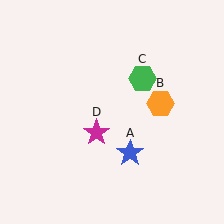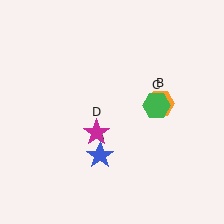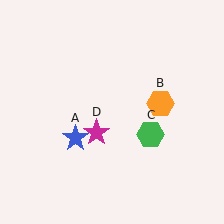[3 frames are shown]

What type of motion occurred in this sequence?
The blue star (object A), green hexagon (object C) rotated clockwise around the center of the scene.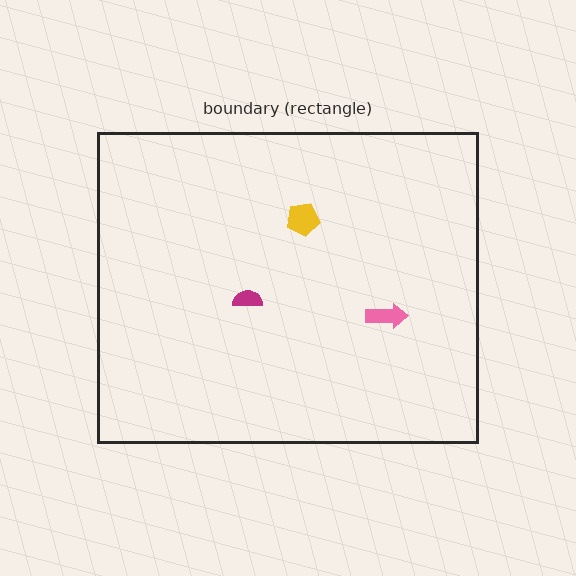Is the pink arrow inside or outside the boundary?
Inside.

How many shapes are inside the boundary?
3 inside, 0 outside.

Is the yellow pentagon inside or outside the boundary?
Inside.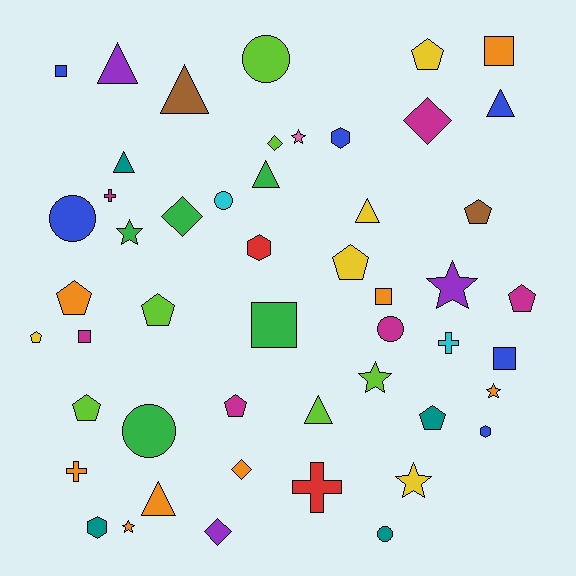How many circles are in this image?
There are 6 circles.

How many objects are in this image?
There are 50 objects.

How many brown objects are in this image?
There are 2 brown objects.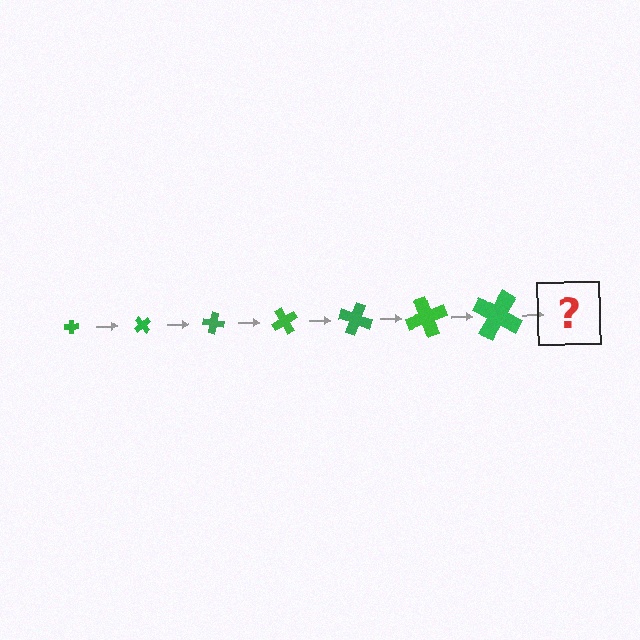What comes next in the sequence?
The next element should be a cross, larger than the previous one and rotated 350 degrees from the start.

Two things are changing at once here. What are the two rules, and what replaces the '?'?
The two rules are that the cross grows larger each step and it rotates 50 degrees each step. The '?' should be a cross, larger than the previous one and rotated 350 degrees from the start.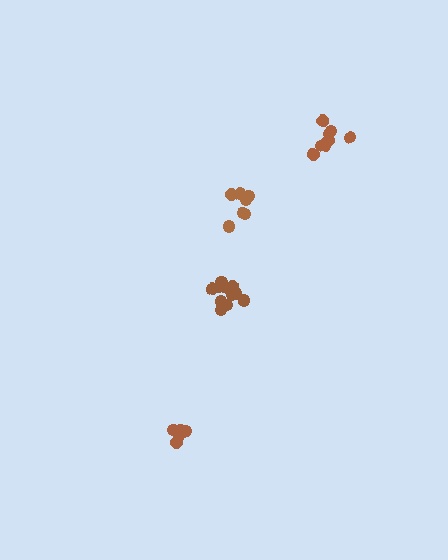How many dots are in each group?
Group 1: 8 dots, Group 2: 11 dots, Group 3: 7 dots, Group 4: 5 dots (31 total).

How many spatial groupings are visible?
There are 4 spatial groupings.